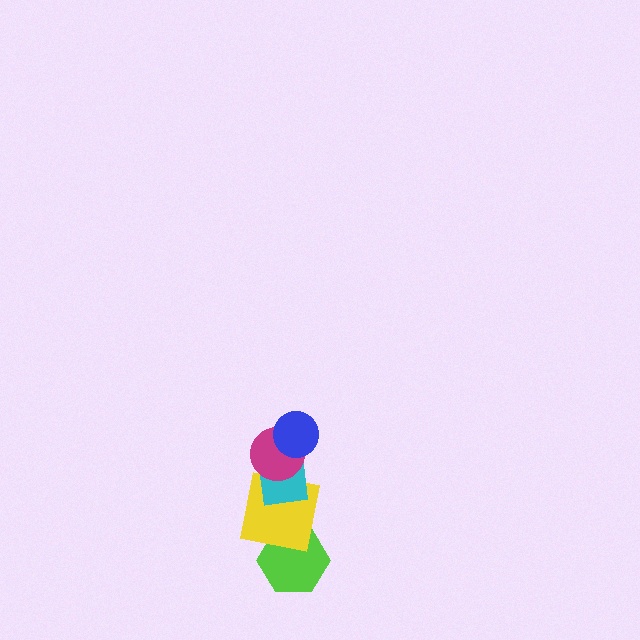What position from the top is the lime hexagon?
The lime hexagon is 5th from the top.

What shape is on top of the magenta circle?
The blue circle is on top of the magenta circle.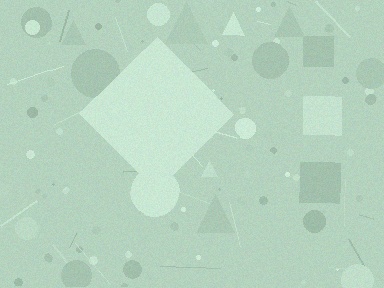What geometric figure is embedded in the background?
A diamond is embedded in the background.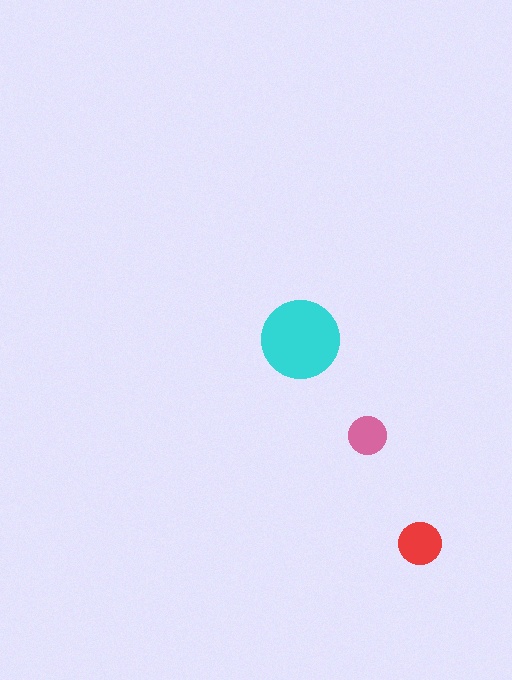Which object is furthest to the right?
The red circle is rightmost.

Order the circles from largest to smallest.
the cyan one, the red one, the pink one.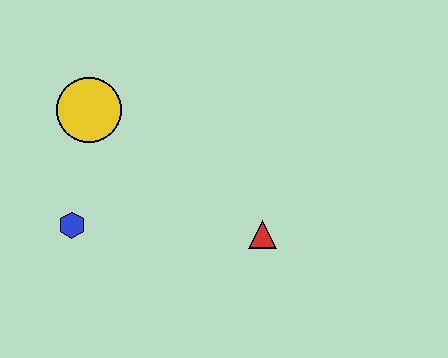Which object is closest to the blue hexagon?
The yellow circle is closest to the blue hexagon.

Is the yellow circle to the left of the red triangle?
Yes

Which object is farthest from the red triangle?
The yellow circle is farthest from the red triangle.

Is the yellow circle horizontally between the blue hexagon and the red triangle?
Yes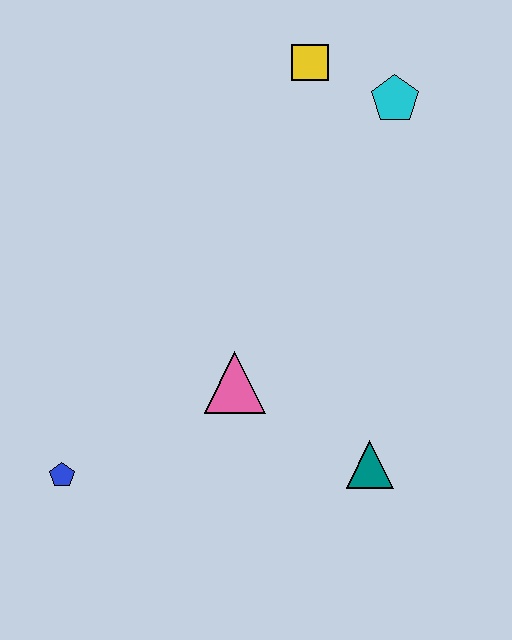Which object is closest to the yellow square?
The cyan pentagon is closest to the yellow square.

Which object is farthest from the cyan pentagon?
The blue pentagon is farthest from the cyan pentagon.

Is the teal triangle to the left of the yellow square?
No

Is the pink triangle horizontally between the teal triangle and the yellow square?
No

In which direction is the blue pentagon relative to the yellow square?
The blue pentagon is below the yellow square.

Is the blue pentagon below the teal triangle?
Yes